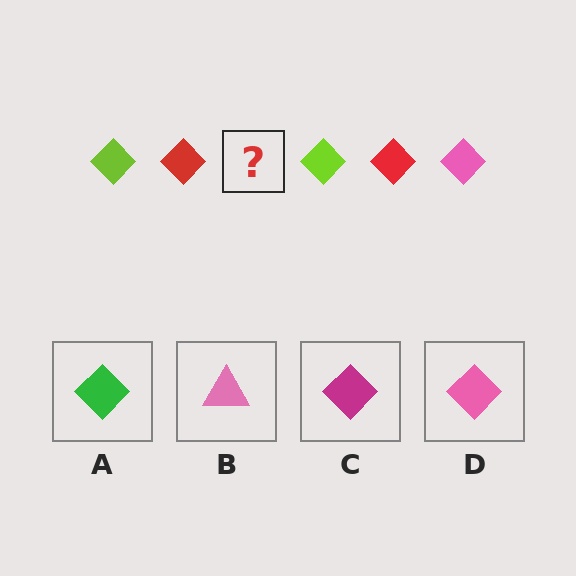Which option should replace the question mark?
Option D.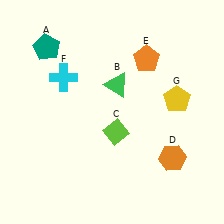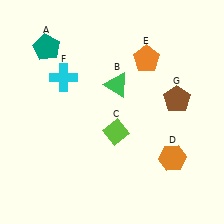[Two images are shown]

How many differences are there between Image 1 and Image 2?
There is 1 difference between the two images.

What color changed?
The pentagon (G) changed from yellow in Image 1 to brown in Image 2.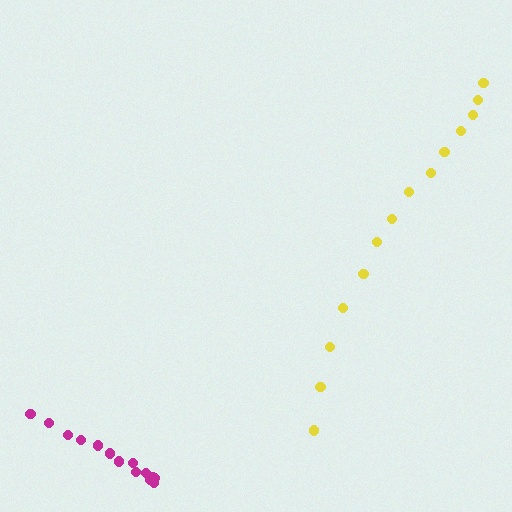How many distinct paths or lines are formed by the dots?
There are 2 distinct paths.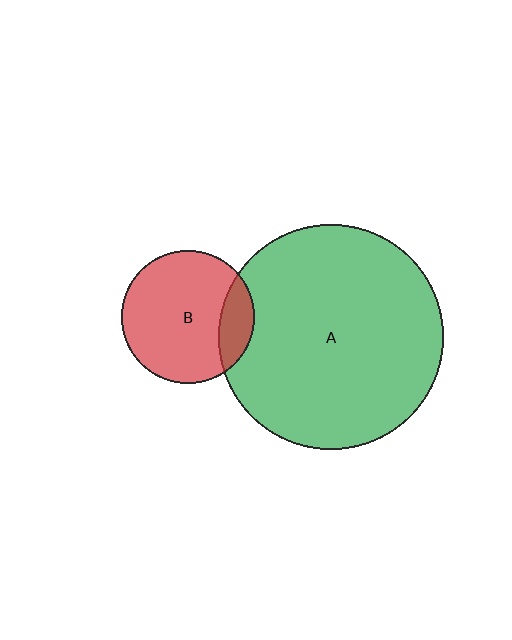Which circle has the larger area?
Circle A (green).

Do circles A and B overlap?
Yes.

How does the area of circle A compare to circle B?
Approximately 2.9 times.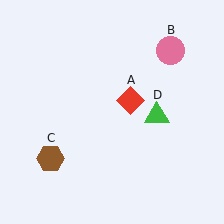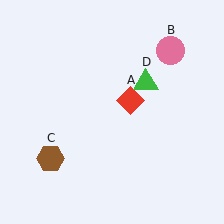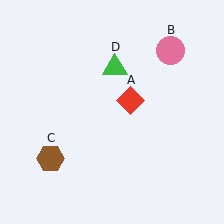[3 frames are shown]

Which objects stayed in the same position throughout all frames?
Red diamond (object A) and pink circle (object B) and brown hexagon (object C) remained stationary.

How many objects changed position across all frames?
1 object changed position: green triangle (object D).